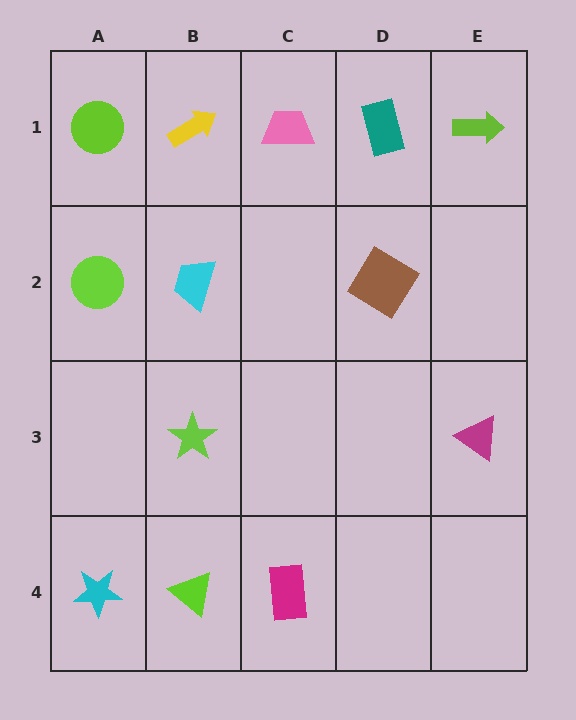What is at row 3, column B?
A lime star.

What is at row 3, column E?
A magenta triangle.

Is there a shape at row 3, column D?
No, that cell is empty.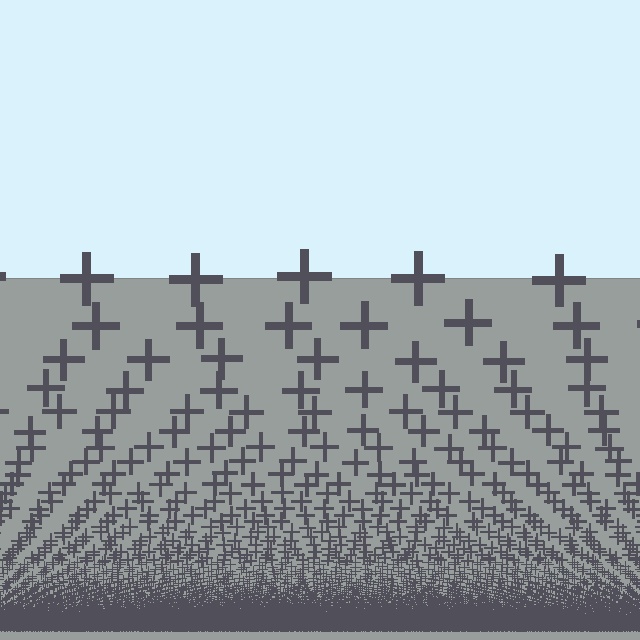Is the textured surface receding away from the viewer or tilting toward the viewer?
The surface appears to tilt toward the viewer. Texture elements get larger and sparser toward the top.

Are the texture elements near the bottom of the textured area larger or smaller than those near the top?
Smaller. The gradient is inverted — elements near the bottom are smaller and denser.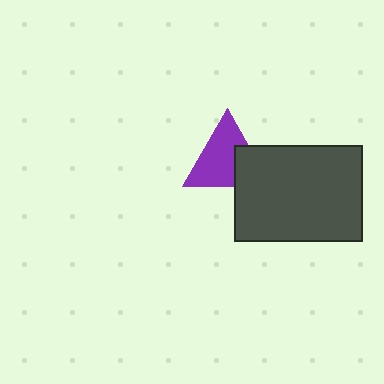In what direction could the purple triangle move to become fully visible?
The purple triangle could move toward the upper-left. That would shift it out from behind the dark gray rectangle entirely.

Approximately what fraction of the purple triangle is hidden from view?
Roughly 31% of the purple triangle is hidden behind the dark gray rectangle.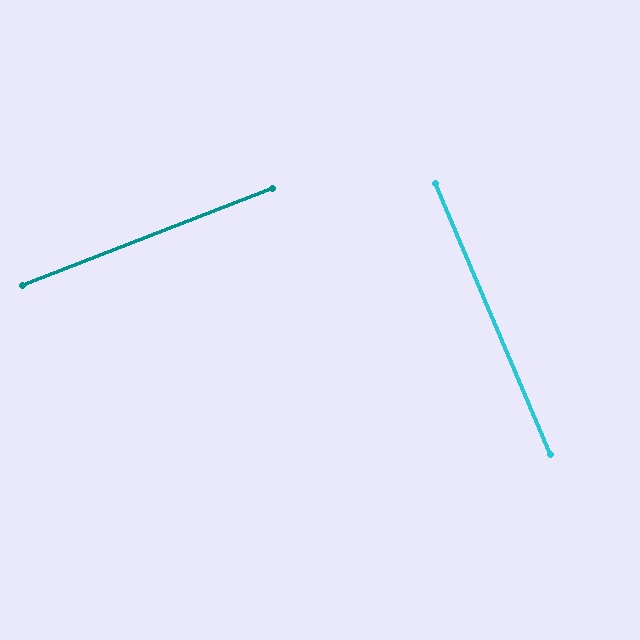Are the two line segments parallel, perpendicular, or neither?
Perpendicular — they meet at approximately 88°.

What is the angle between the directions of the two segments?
Approximately 88 degrees.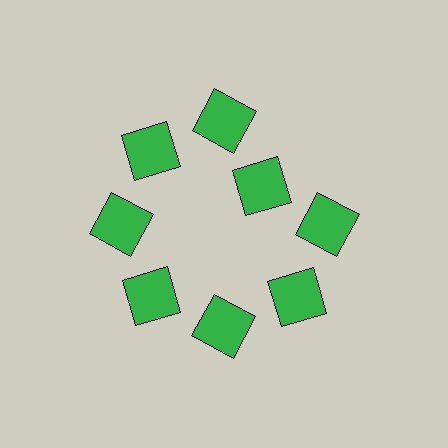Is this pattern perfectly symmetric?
No. The 8 green squares are arranged in a ring, but one element near the 2 o'clock position is pulled inward toward the center, breaking the 8-fold rotational symmetry.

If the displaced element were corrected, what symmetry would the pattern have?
It would have 8-fold rotational symmetry — the pattern would map onto itself every 45 degrees.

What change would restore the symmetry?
The symmetry would be restored by moving it outward, back onto the ring so that all 8 squares sit at equal angles and equal distance from the center.